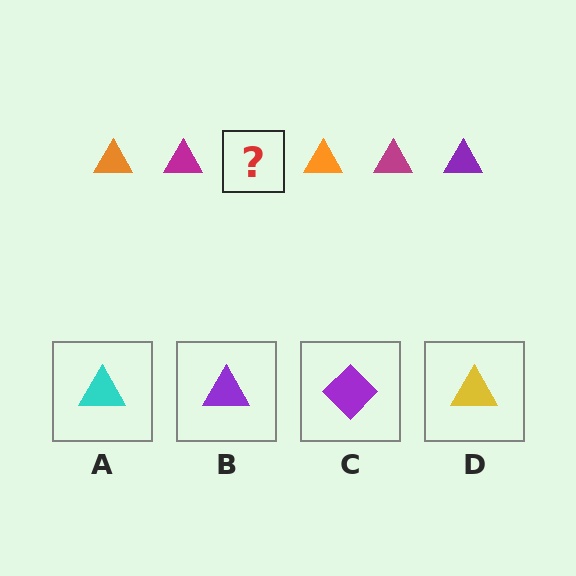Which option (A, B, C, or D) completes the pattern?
B.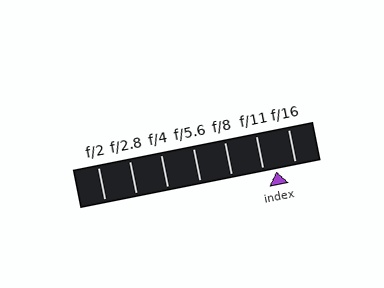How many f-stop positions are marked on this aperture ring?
There are 7 f-stop positions marked.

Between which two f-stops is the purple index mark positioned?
The index mark is between f/11 and f/16.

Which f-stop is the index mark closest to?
The index mark is closest to f/11.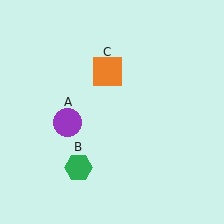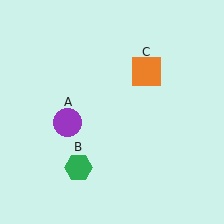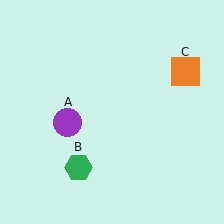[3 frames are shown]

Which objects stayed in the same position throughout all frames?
Purple circle (object A) and green hexagon (object B) remained stationary.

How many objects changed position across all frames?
1 object changed position: orange square (object C).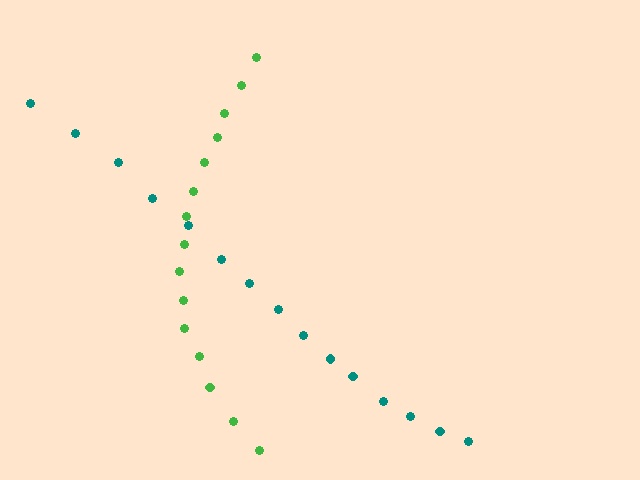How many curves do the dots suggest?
There are 2 distinct paths.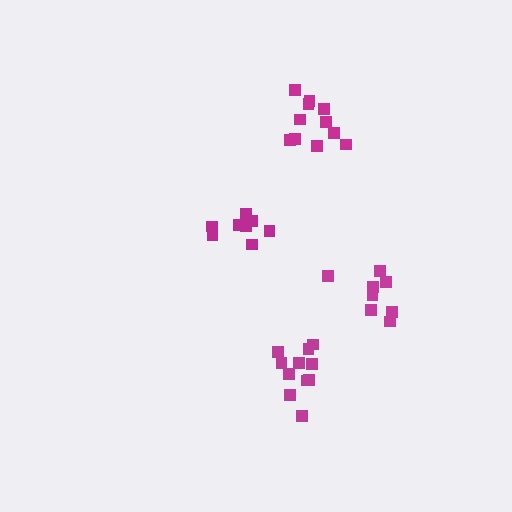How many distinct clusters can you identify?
There are 4 distinct clusters.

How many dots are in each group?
Group 1: 8 dots, Group 2: 11 dots, Group 3: 11 dots, Group 4: 8 dots (38 total).